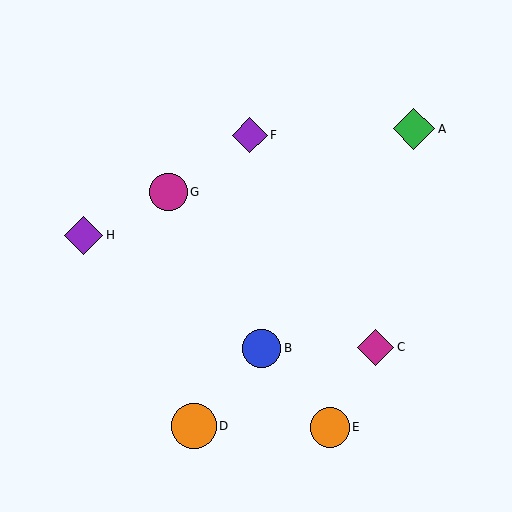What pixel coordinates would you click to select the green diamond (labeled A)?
Click at (414, 129) to select the green diamond A.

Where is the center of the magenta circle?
The center of the magenta circle is at (168, 192).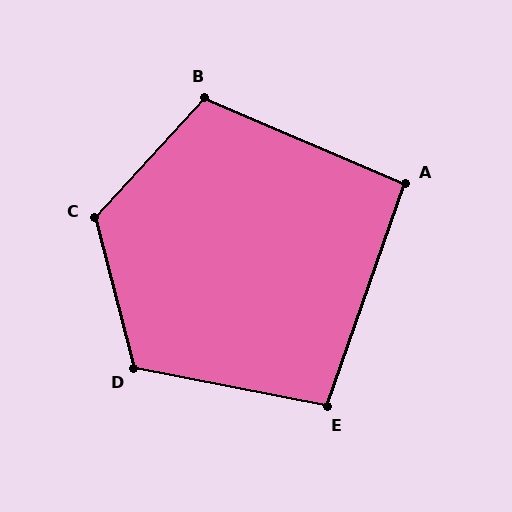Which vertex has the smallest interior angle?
A, at approximately 94 degrees.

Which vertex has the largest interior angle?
C, at approximately 123 degrees.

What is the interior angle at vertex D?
Approximately 115 degrees (obtuse).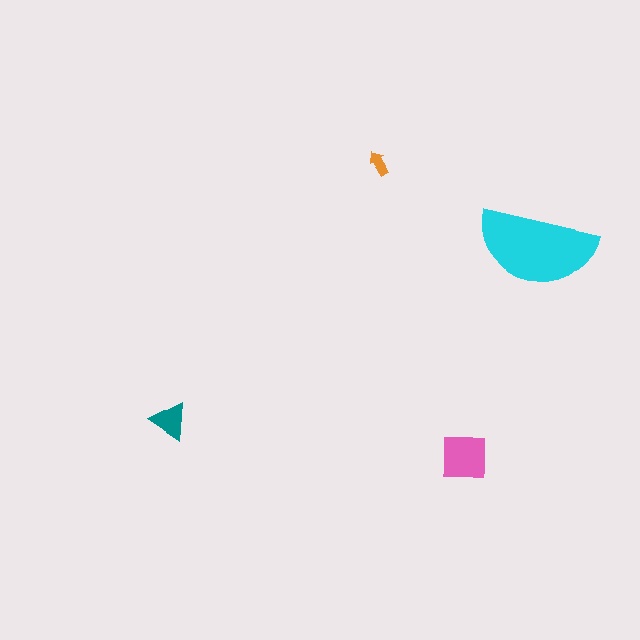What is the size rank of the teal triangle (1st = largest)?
3rd.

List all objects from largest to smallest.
The cyan semicircle, the pink square, the teal triangle, the orange arrow.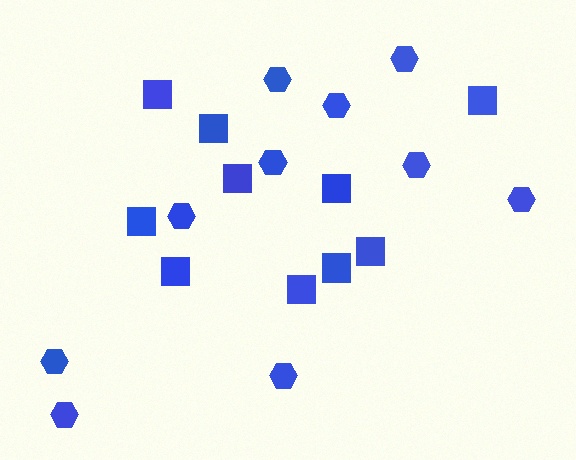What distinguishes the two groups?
There are 2 groups: one group of hexagons (10) and one group of squares (10).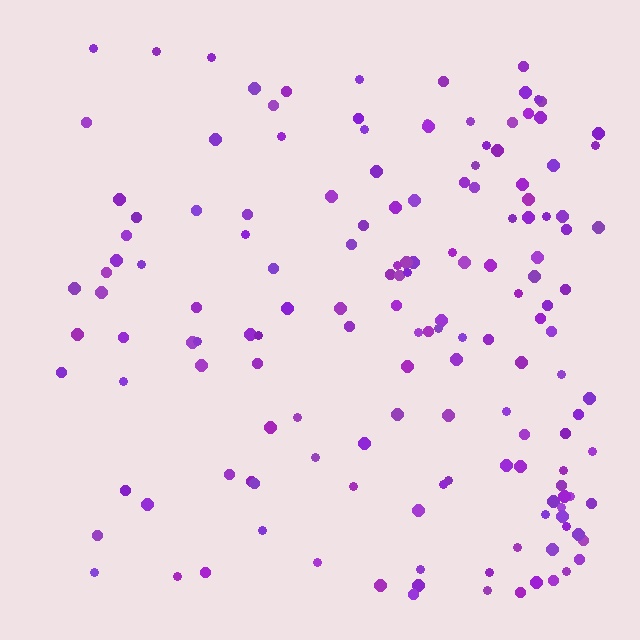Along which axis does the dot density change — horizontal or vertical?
Horizontal.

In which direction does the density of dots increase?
From left to right, with the right side densest.